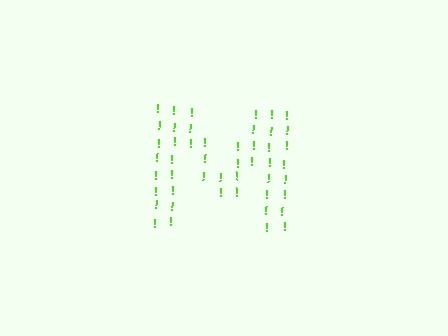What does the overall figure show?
The overall figure shows the letter M.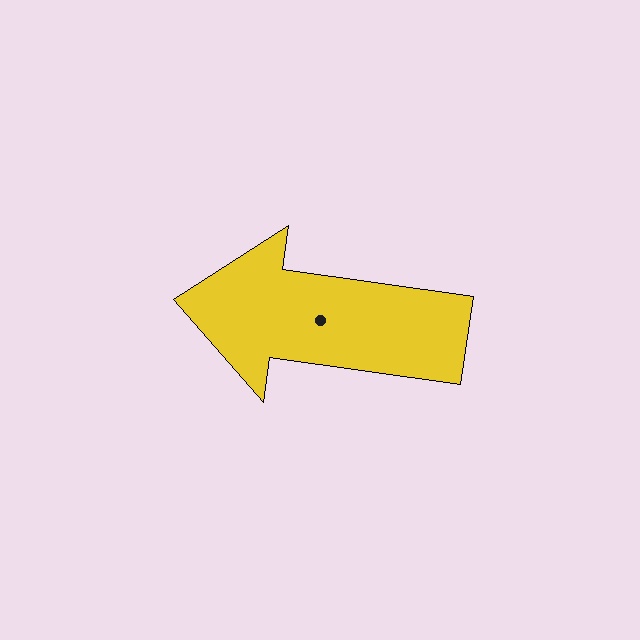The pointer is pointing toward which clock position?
Roughly 9 o'clock.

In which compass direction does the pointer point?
West.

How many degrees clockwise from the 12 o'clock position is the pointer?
Approximately 278 degrees.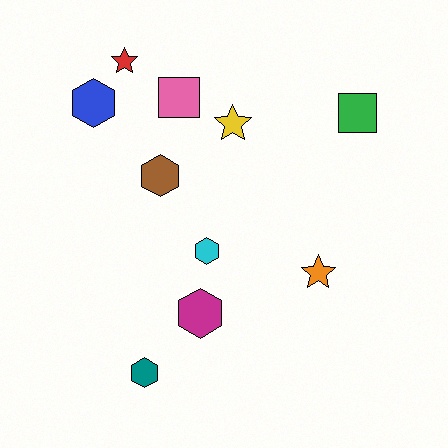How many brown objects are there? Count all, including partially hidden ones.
There is 1 brown object.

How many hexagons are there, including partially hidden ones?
There are 5 hexagons.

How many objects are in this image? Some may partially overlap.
There are 10 objects.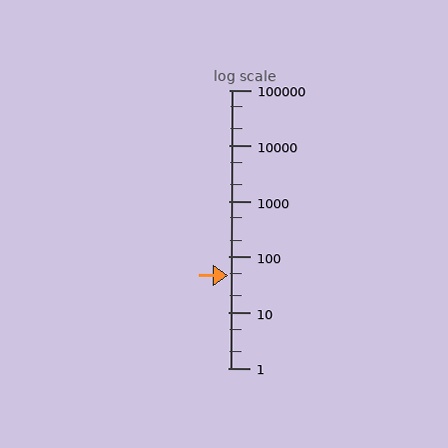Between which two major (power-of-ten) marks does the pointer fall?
The pointer is between 10 and 100.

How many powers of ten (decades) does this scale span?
The scale spans 5 decades, from 1 to 100000.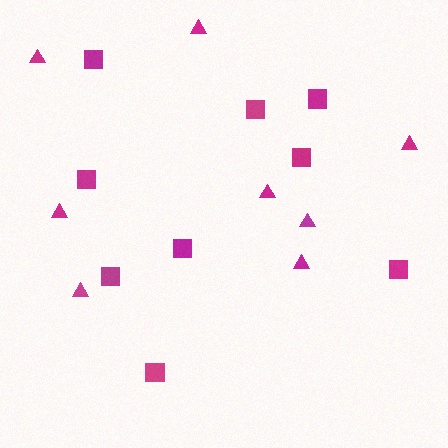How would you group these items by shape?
There are 2 groups: one group of squares (9) and one group of triangles (8).